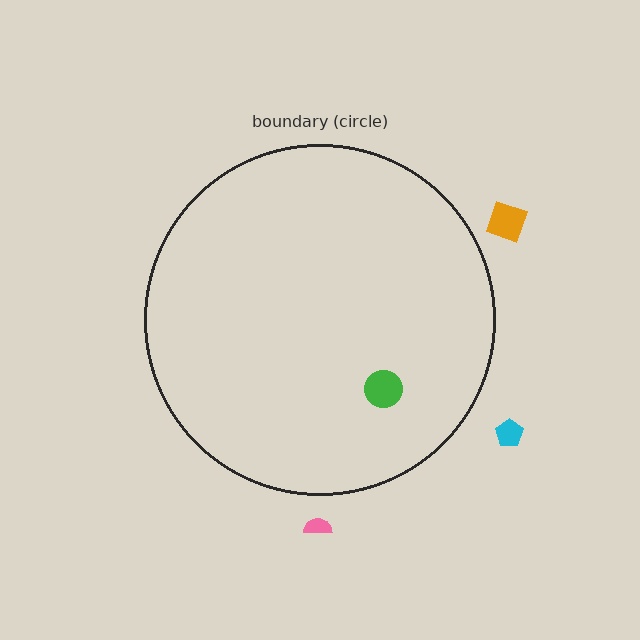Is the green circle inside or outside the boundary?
Inside.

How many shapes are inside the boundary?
1 inside, 3 outside.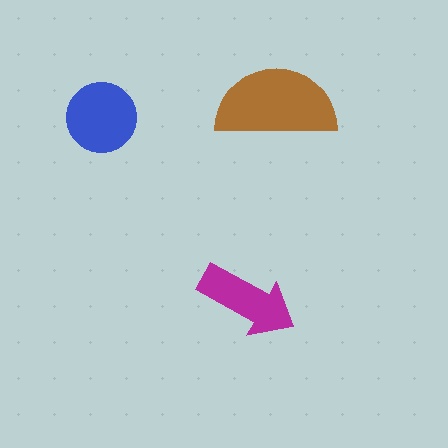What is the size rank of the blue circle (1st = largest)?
2nd.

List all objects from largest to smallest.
The brown semicircle, the blue circle, the magenta arrow.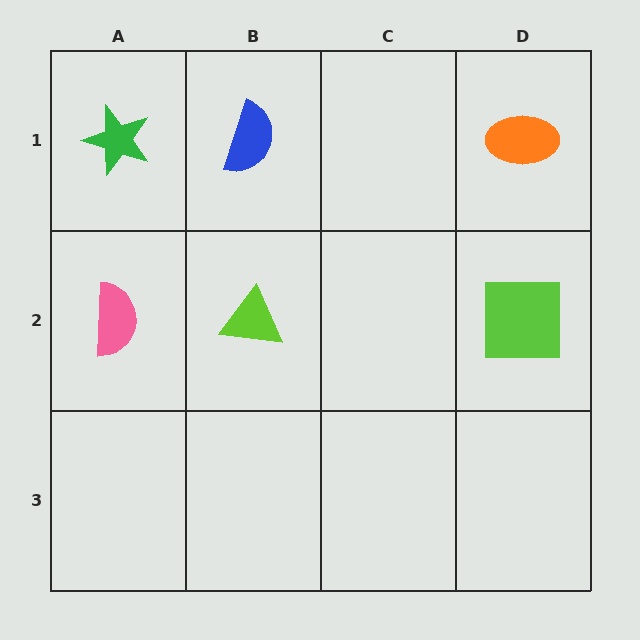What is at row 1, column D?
An orange ellipse.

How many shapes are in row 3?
0 shapes.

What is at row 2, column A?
A pink semicircle.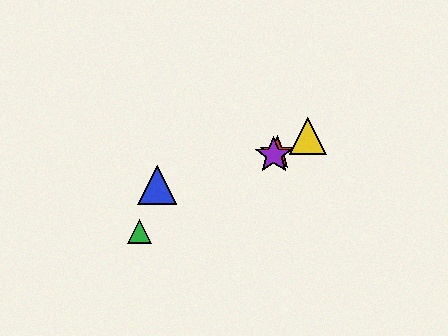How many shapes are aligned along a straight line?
4 shapes (the red star, the green triangle, the yellow triangle, the purple star) are aligned along a straight line.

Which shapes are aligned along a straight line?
The red star, the green triangle, the yellow triangle, the purple star are aligned along a straight line.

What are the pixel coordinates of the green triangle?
The green triangle is at (140, 232).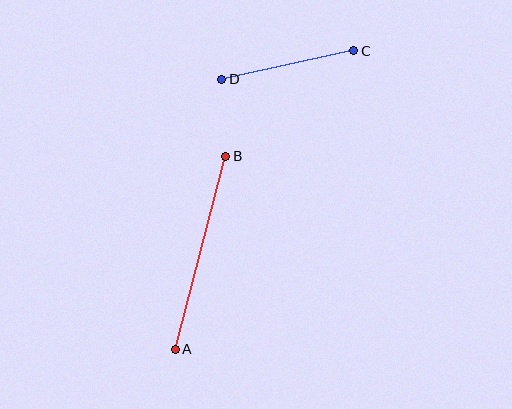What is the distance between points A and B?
The distance is approximately 200 pixels.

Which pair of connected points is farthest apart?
Points A and B are farthest apart.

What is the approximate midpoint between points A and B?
The midpoint is at approximately (200, 253) pixels.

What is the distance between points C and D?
The distance is approximately 135 pixels.